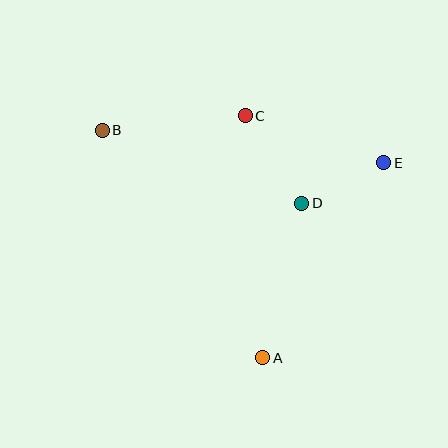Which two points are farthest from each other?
Points B and E are farthest from each other.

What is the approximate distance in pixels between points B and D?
The distance between B and D is approximately 212 pixels.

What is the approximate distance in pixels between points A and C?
The distance between A and C is approximately 243 pixels.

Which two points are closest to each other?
Points D and E are closest to each other.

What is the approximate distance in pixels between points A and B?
The distance between A and B is approximately 278 pixels.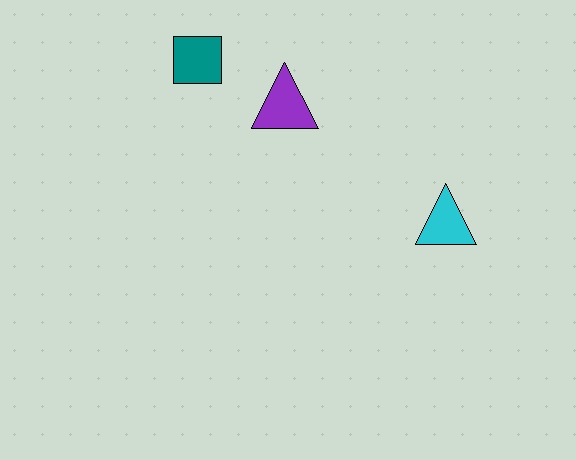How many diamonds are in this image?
There are no diamonds.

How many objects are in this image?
There are 3 objects.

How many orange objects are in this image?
There are no orange objects.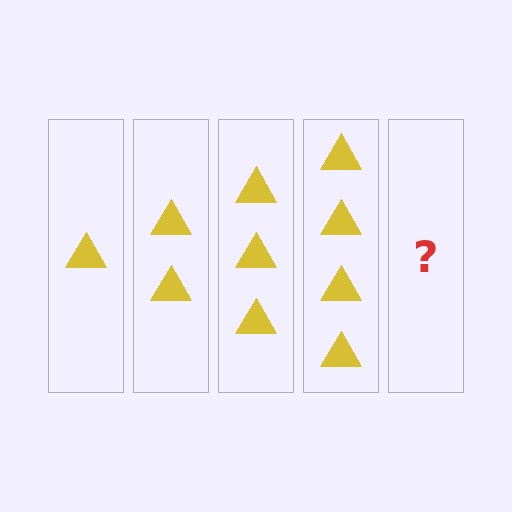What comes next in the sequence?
The next element should be 5 triangles.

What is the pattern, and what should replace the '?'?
The pattern is that each step adds one more triangle. The '?' should be 5 triangles.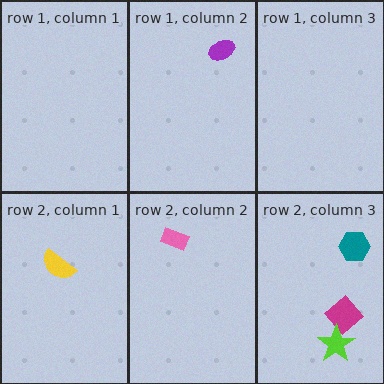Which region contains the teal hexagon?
The row 2, column 3 region.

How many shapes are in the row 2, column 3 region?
3.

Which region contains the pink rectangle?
The row 2, column 2 region.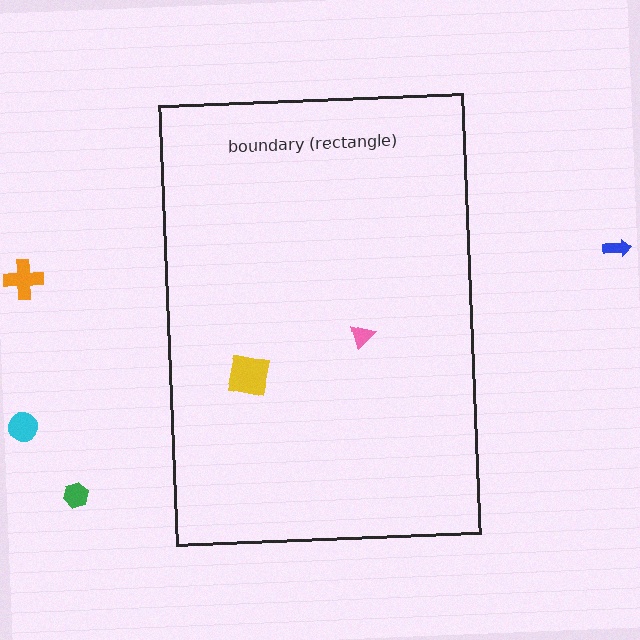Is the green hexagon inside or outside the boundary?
Outside.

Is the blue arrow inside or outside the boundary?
Outside.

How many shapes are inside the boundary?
2 inside, 4 outside.